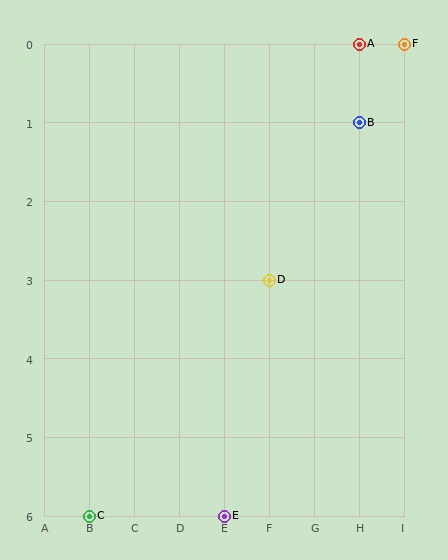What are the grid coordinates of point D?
Point D is at grid coordinates (F, 3).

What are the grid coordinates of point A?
Point A is at grid coordinates (H, 0).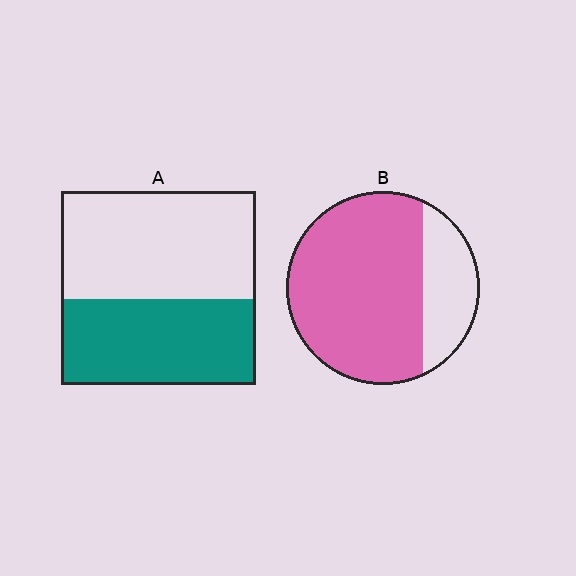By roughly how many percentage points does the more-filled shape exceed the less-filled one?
By roughly 30 percentage points (B over A).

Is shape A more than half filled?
No.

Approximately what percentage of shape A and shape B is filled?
A is approximately 45% and B is approximately 75%.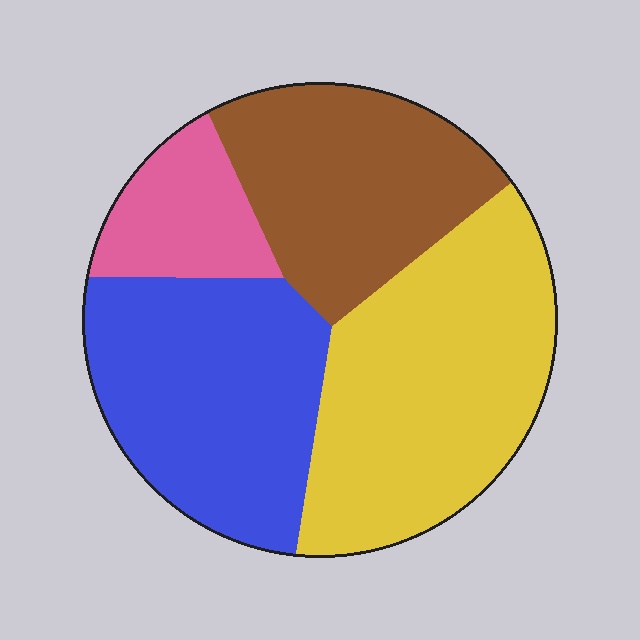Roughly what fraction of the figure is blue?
Blue takes up between a quarter and a half of the figure.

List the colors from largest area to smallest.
From largest to smallest: yellow, blue, brown, pink.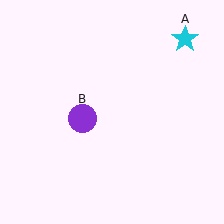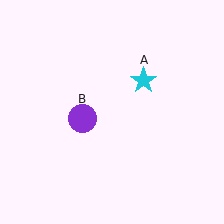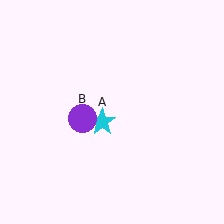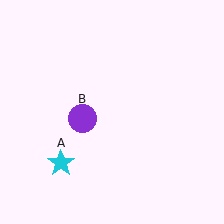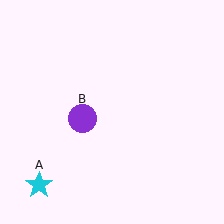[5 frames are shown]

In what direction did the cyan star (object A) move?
The cyan star (object A) moved down and to the left.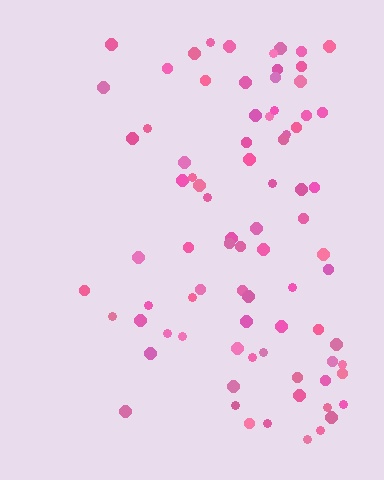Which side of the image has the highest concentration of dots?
The right.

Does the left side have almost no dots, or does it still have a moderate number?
Still a moderate number, just noticeably fewer than the right.